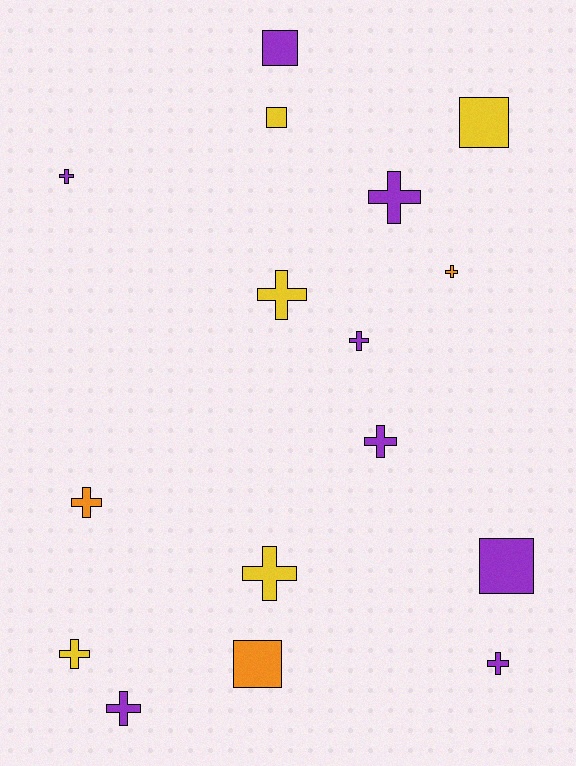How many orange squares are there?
There is 1 orange square.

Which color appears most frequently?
Purple, with 8 objects.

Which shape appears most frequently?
Cross, with 11 objects.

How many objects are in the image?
There are 16 objects.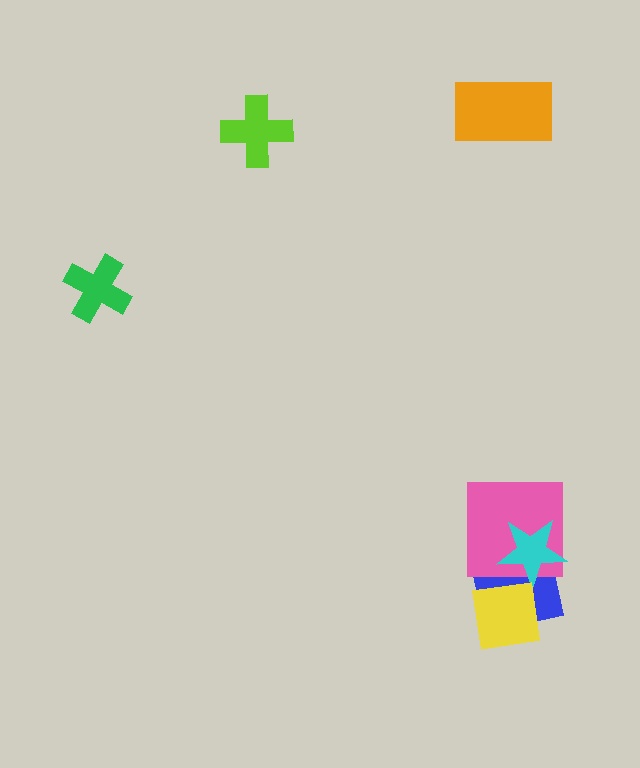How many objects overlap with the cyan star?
2 objects overlap with the cyan star.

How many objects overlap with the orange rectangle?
0 objects overlap with the orange rectangle.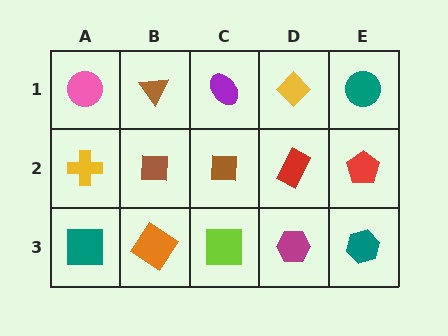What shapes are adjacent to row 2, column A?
A pink circle (row 1, column A), a teal square (row 3, column A), a brown square (row 2, column B).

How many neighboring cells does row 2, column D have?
4.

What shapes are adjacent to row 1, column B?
A brown square (row 2, column B), a pink circle (row 1, column A), a purple ellipse (row 1, column C).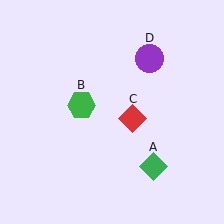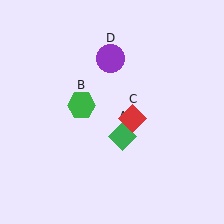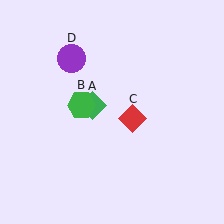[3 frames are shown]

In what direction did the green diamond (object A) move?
The green diamond (object A) moved up and to the left.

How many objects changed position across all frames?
2 objects changed position: green diamond (object A), purple circle (object D).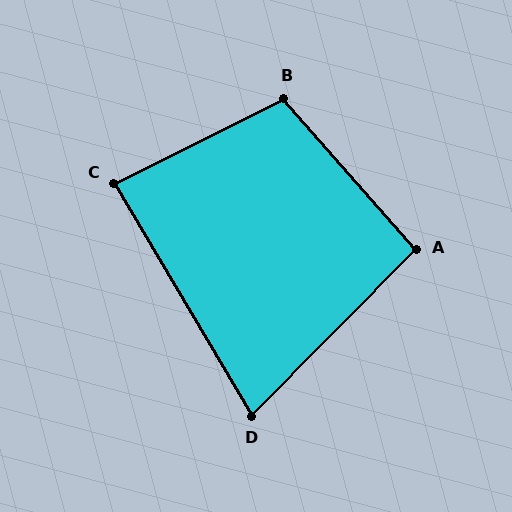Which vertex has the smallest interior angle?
D, at approximately 75 degrees.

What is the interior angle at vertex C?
Approximately 86 degrees (approximately right).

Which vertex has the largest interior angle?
B, at approximately 105 degrees.